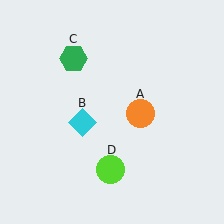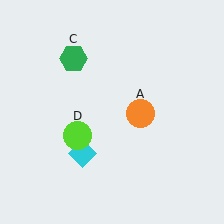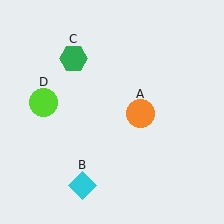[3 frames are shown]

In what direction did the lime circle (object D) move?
The lime circle (object D) moved up and to the left.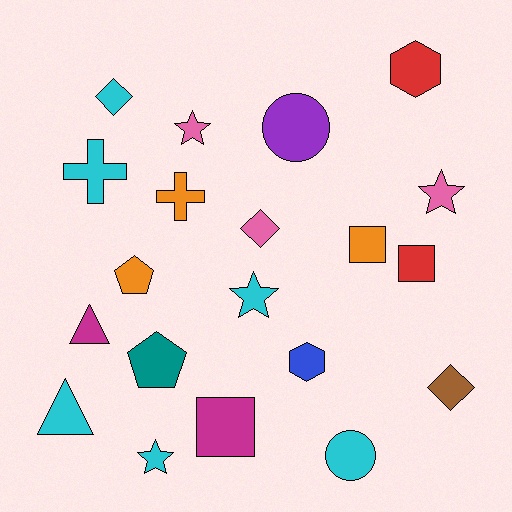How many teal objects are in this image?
There is 1 teal object.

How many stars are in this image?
There are 4 stars.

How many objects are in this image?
There are 20 objects.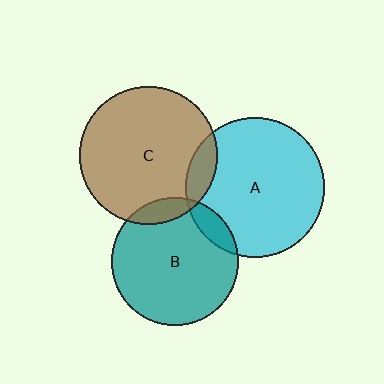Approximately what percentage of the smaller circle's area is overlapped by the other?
Approximately 10%.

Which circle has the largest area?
Circle A (cyan).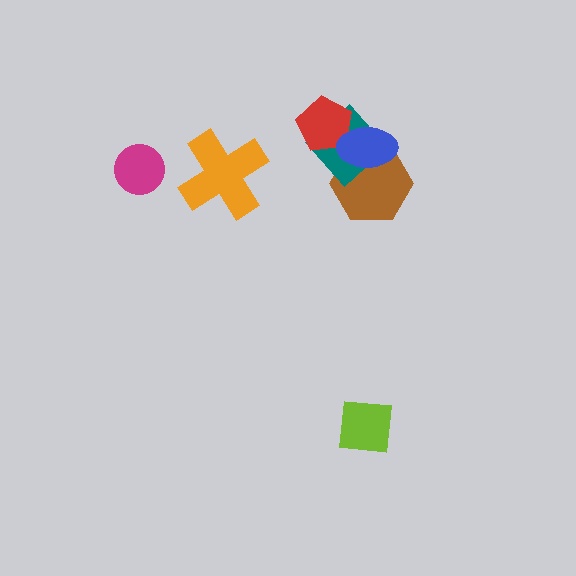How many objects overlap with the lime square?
0 objects overlap with the lime square.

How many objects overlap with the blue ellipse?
3 objects overlap with the blue ellipse.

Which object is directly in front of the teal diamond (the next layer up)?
The red pentagon is directly in front of the teal diamond.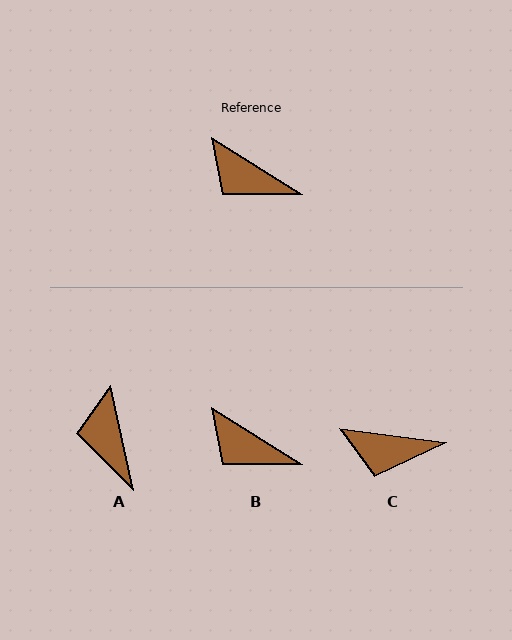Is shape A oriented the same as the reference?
No, it is off by about 45 degrees.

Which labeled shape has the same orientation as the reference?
B.